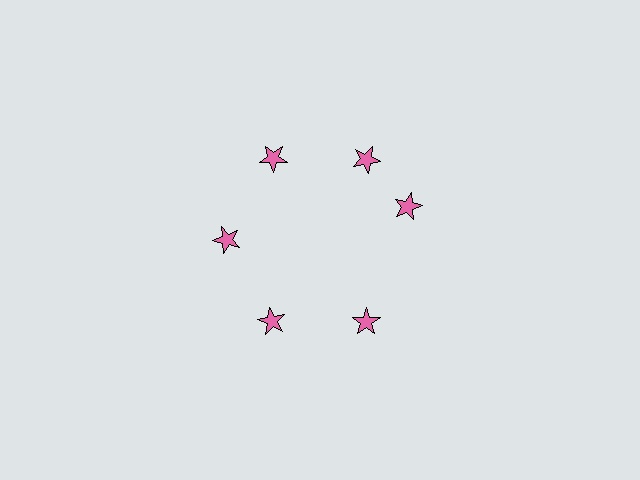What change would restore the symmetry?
The symmetry would be restored by rotating it back into even spacing with its neighbors so that all 6 stars sit at equal angles and equal distance from the center.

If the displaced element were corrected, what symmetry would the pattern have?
It would have 6-fold rotational symmetry — the pattern would map onto itself every 60 degrees.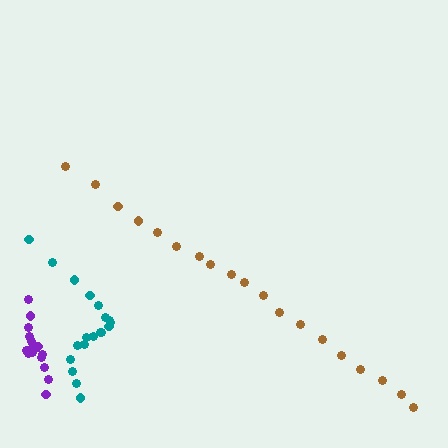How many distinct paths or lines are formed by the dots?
There are 3 distinct paths.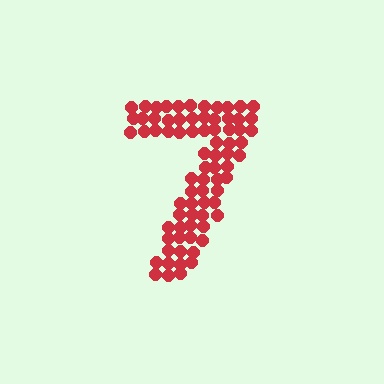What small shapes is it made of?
It is made of small circles.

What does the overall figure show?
The overall figure shows the digit 7.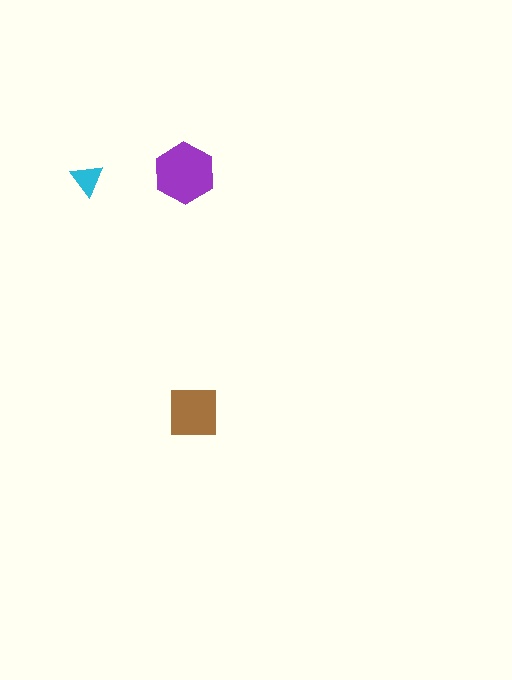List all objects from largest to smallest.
The purple hexagon, the brown square, the cyan triangle.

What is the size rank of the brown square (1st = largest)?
2nd.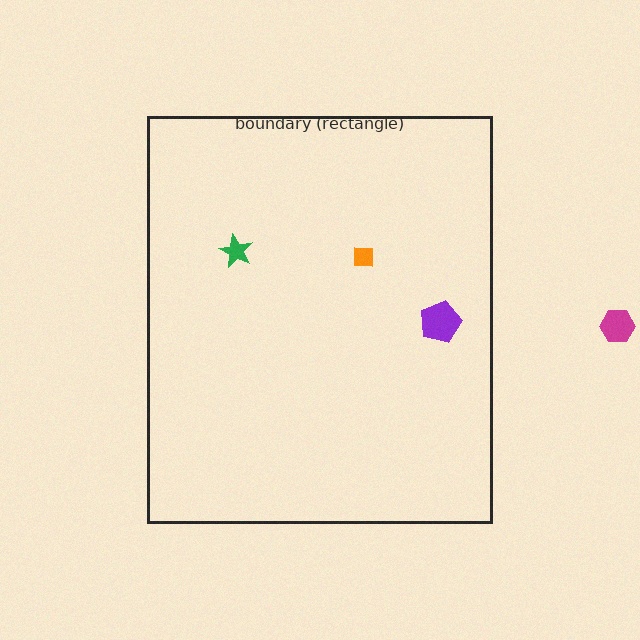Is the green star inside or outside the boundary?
Inside.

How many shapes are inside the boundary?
3 inside, 1 outside.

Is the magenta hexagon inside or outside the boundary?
Outside.